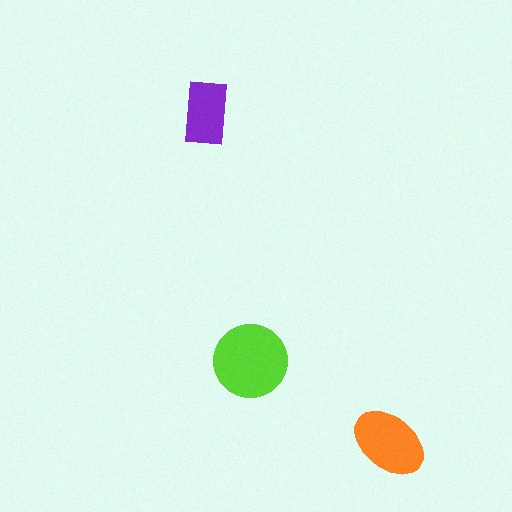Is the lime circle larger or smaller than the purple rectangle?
Larger.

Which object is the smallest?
The purple rectangle.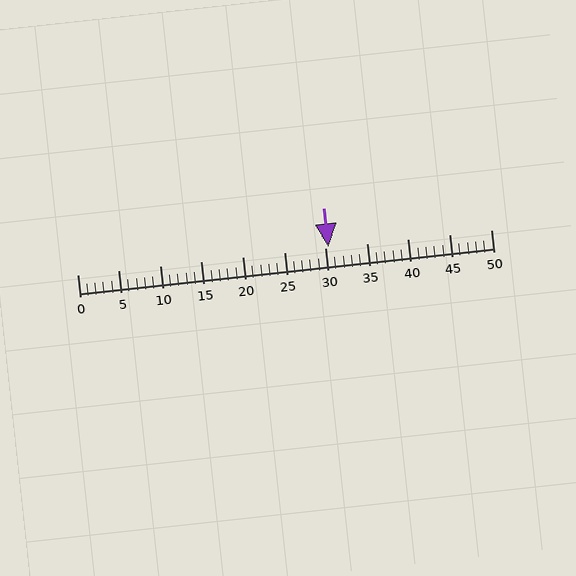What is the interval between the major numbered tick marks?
The major tick marks are spaced 5 units apart.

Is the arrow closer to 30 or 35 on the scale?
The arrow is closer to 30.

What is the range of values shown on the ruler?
The ruler shows values from 0 to 50.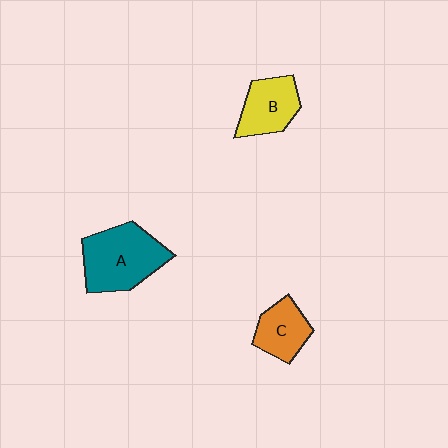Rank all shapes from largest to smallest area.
From largest to smallest: A (teal), B (yellow), C (orange).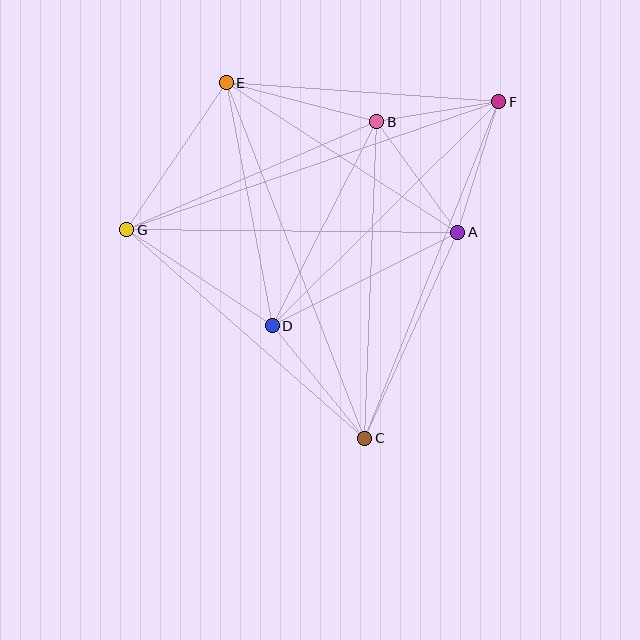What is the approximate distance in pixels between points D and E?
The distance between D and E is approximately 247 pixels.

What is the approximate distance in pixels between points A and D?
The distance between A and D is approximately 208 pixels.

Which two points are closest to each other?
Points B and F are closest to each other.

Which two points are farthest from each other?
Points F and G are farthest from each other.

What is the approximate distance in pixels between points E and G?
The distance between E and G is approximately 178 pixels.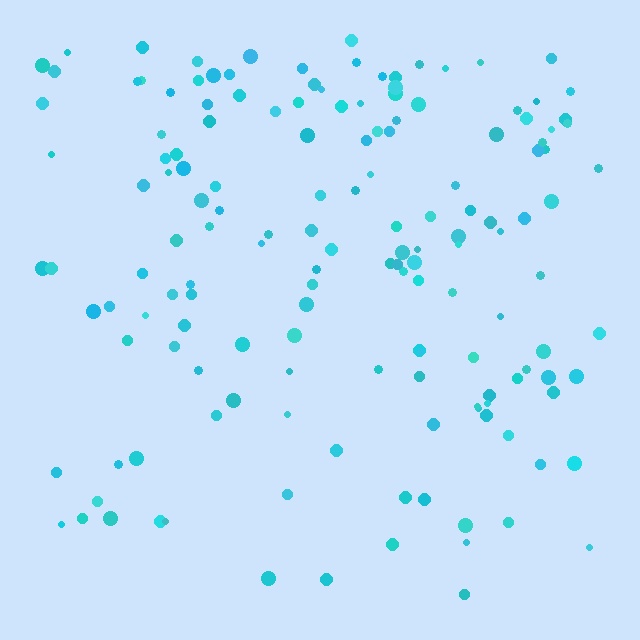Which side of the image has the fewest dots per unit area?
The bottom.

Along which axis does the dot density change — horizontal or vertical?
Vertical.